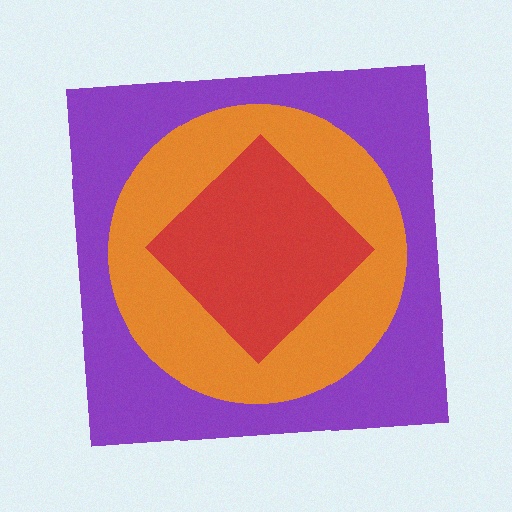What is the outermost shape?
The purple square.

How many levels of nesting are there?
3.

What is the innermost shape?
The red diamond.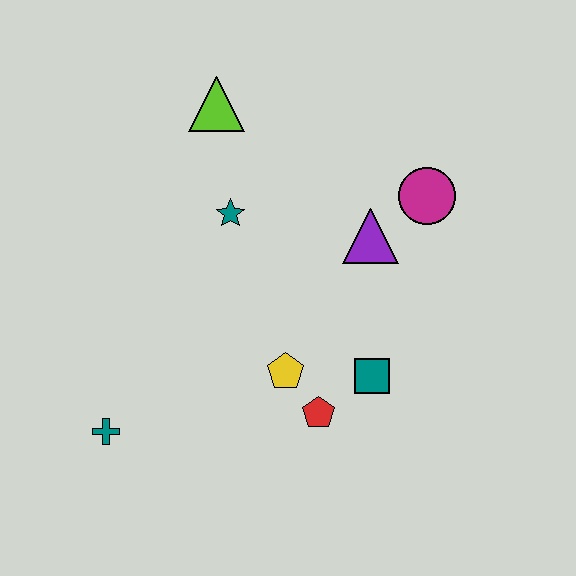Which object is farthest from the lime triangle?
The teal cross is farthest from the lime triangle.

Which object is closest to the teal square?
The red pentagon is closest to the teal square.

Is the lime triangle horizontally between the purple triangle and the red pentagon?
No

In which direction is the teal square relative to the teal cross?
The teal square is to the right of the teal cross.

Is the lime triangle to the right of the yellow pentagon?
No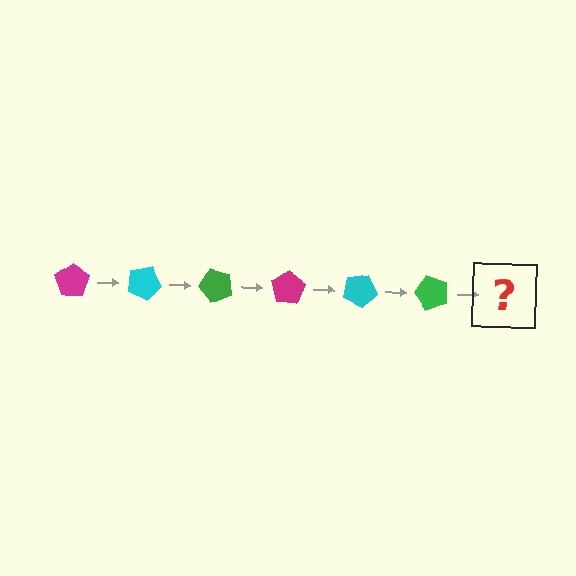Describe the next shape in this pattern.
It should be a magenta pentagon, rotated 150 degrees from the start.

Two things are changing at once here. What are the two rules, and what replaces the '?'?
The two rules are that it rotates 25 degrees each step and the color cycles through magenta, cyan, and green. The '?' should be a magenta pentagon, rotated 150 degrees from the start.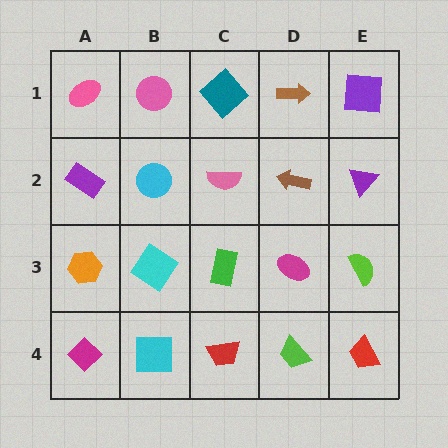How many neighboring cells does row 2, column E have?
3.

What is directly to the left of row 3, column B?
An orange hexagon.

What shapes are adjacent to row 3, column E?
A purple triangle (row 2, column E), a red trapezoid (row 4, column E), a magenta ellipse (row 3, column D).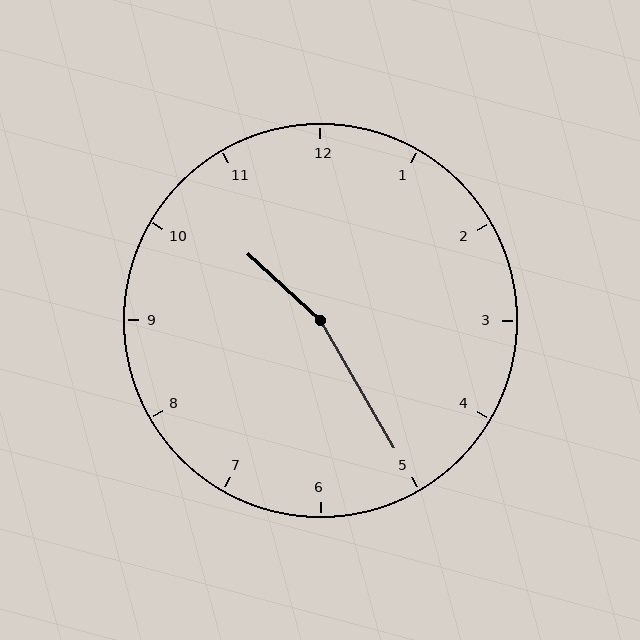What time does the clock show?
10:25.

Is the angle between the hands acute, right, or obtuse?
It is obtuse.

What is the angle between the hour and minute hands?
Approximately 162 degrees.